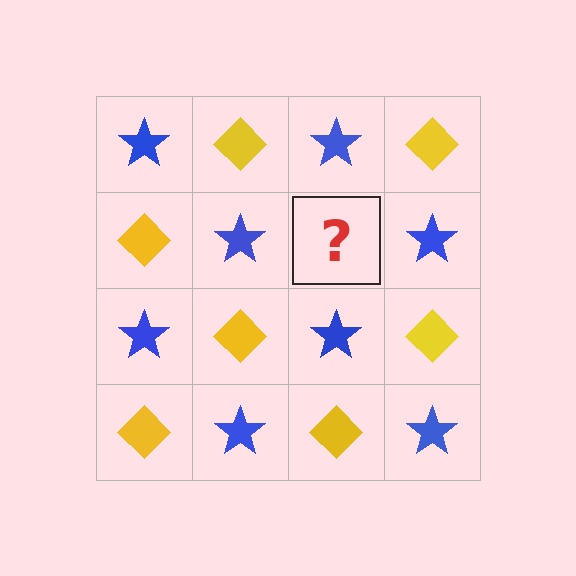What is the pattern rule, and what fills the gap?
The rule is that it alternates blue star and yellow diamond in a checkerboard pattern. The gap should be filled with a yellow diamond.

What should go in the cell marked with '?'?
The missing cell should contain a yellow diamond.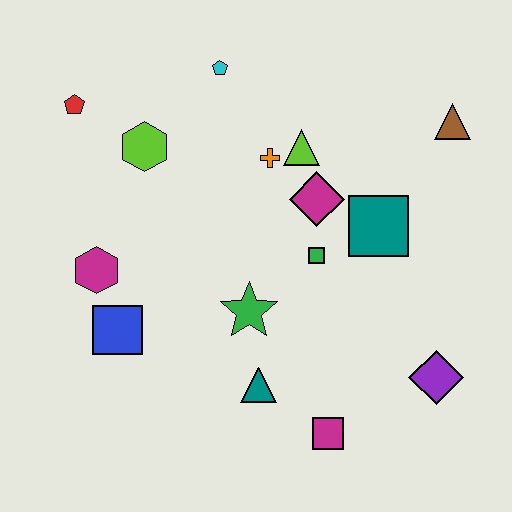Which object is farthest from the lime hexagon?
The purple diamond is farthest from the lime hexagon.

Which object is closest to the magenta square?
The teal triangle is closest to the magenta square.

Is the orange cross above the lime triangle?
No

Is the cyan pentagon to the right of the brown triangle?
No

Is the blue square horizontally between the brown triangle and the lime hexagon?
No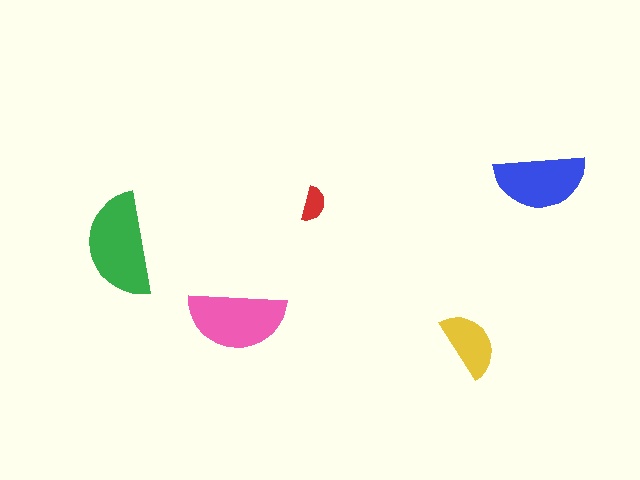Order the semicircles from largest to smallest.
the green one, the pink one, the blue one, the yellow one, the red one.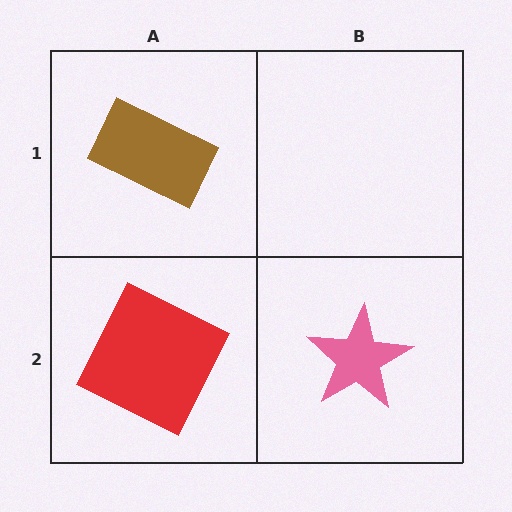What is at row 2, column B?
A pink star.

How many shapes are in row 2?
2 shapes.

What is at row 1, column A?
A brown rectangle.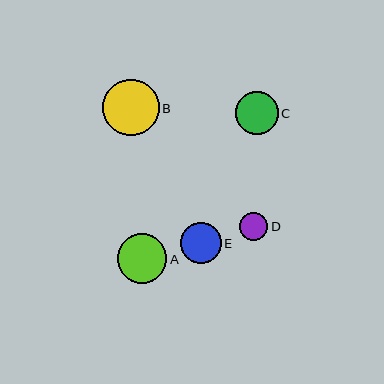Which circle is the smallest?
Circle D is the smallest with a size of approximately 28 pixels.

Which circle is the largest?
Circle B is the largest with a size of approximately 56 pixels.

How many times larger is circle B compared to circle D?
Circle B is approximately 2.0 times the size of circle D.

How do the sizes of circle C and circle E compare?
Circle C and circle E are approximately the same size.